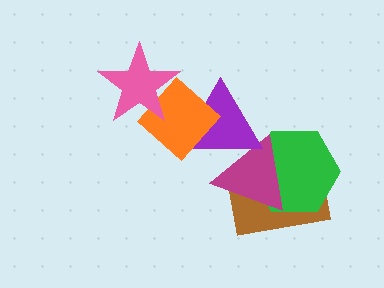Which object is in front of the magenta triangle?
The purple triangle is in front of the magenta triangle.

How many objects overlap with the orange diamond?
2 objects overlap with the orange diamond.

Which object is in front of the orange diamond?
The pink star is in front of the orange diamond.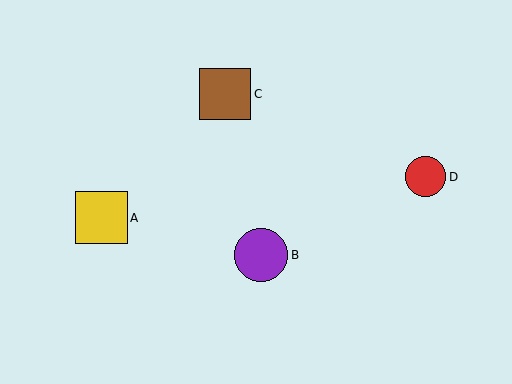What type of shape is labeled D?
Shape D is a red circle.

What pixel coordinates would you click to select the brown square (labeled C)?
Click at (225, 94) to select the brown square C.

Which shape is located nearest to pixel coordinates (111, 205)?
The yellow square (labeled A) at (101, 218) is nearest to that location.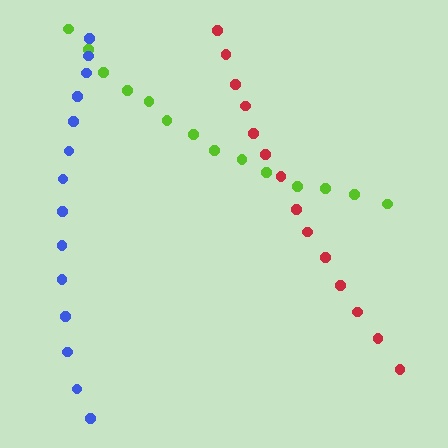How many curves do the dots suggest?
There are 3 distinct paths.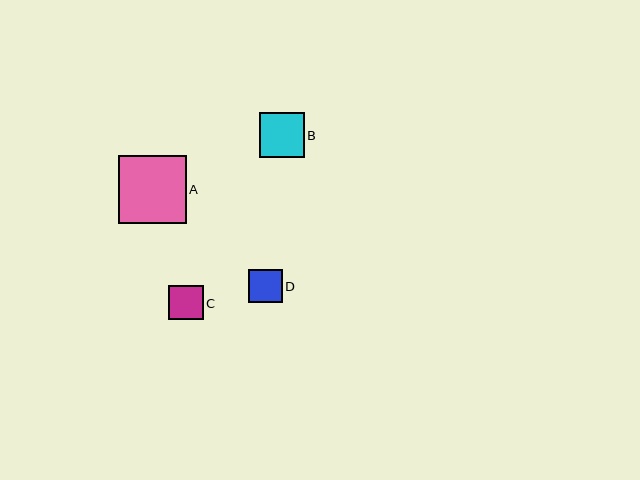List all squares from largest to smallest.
From largest to smallest: A, B, C, D.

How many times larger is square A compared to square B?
Square A is approximately 1.5 times the size of square B.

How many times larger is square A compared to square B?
Square A is approximately 1.5 times the size of square B.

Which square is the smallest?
Square D is the smallest with a size of approximately 33 pixels.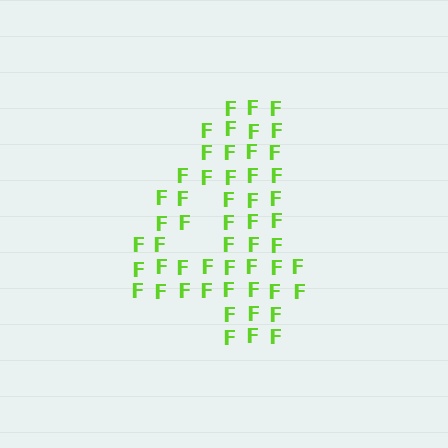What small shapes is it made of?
It is made of small letter F's.